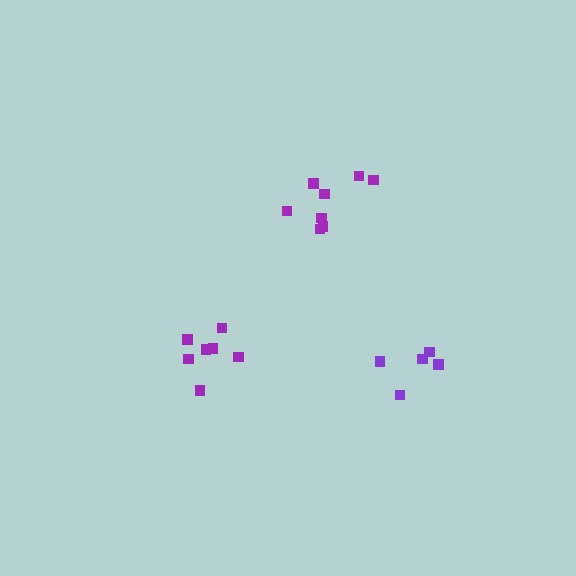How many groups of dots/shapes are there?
There are 3 groups.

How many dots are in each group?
Group 1: 8 dots, Group 2: 7 dots, Group 3: 5 dots (20 total).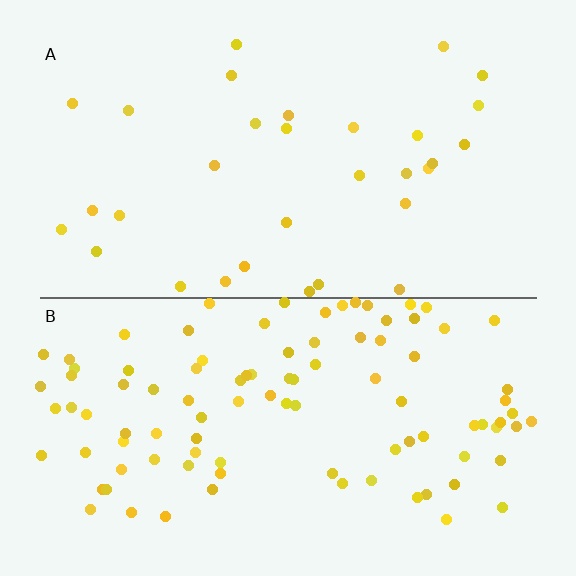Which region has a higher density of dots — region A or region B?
B (the bottom).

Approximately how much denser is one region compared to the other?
Approximately 3.1× — region B over region A.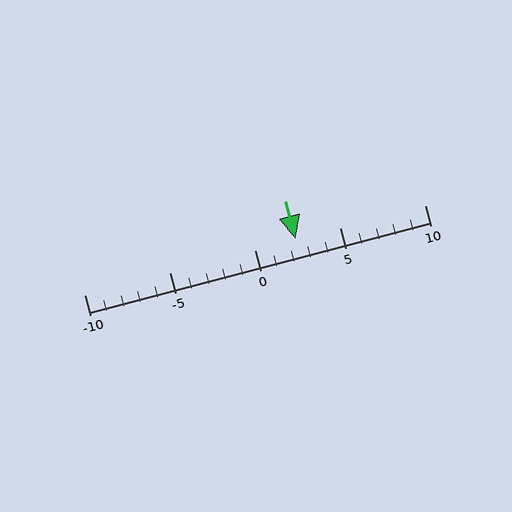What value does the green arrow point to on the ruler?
The green arrow points to approximately 2.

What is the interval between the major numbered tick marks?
The major tick marks are spaced 5 units apart.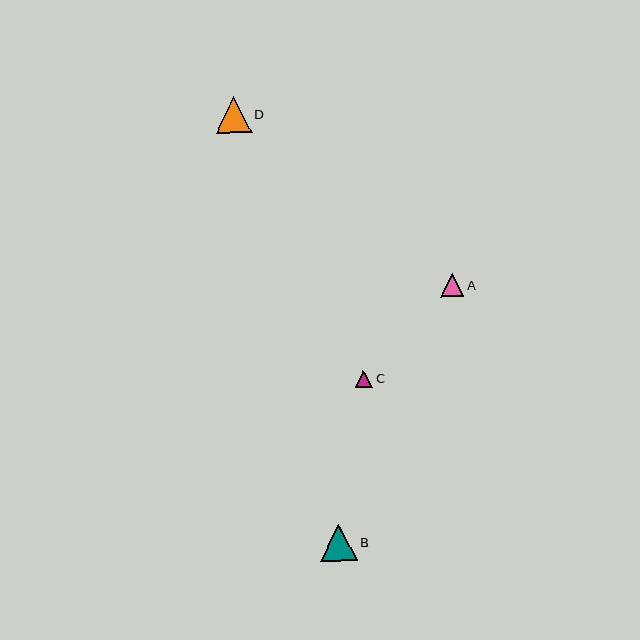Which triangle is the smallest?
Triangle C is the smallest with a size of approximately 17 pixels.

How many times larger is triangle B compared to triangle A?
Triangle B is approximately 1.6 times the size of triangle A.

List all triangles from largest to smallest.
From largest to smallest: B, D, A, C.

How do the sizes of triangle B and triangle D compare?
Triangle B and triangle D are approximately the same size.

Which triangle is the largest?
Triangle B is the largest with a size of approximately 37 pixels.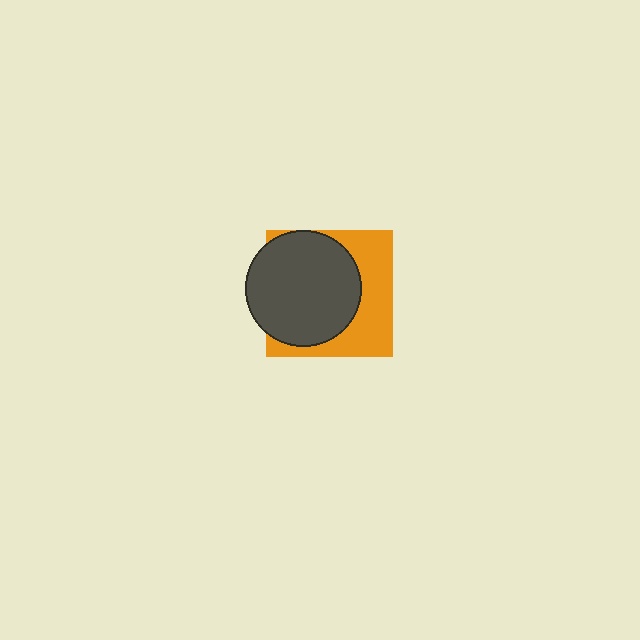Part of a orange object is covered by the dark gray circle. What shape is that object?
It is a square.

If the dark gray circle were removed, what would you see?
You would see the complete orange square.